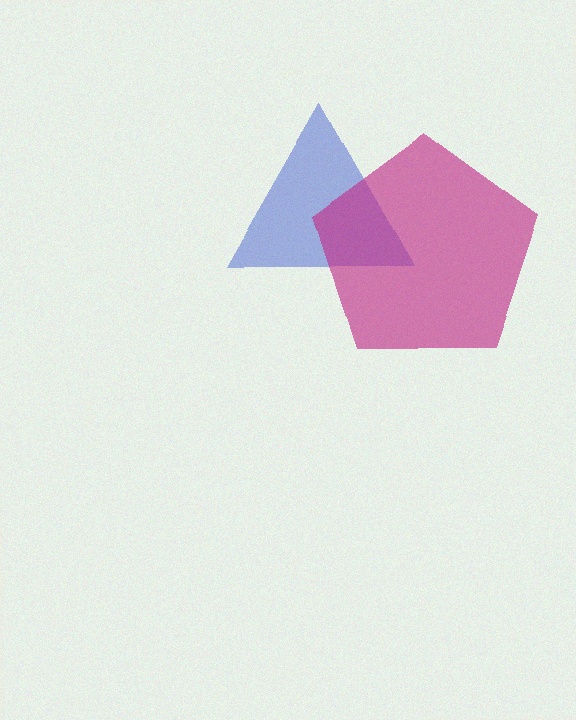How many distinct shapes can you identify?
There are 2 distinct shapes: a blue triangle, a magenta pentagon.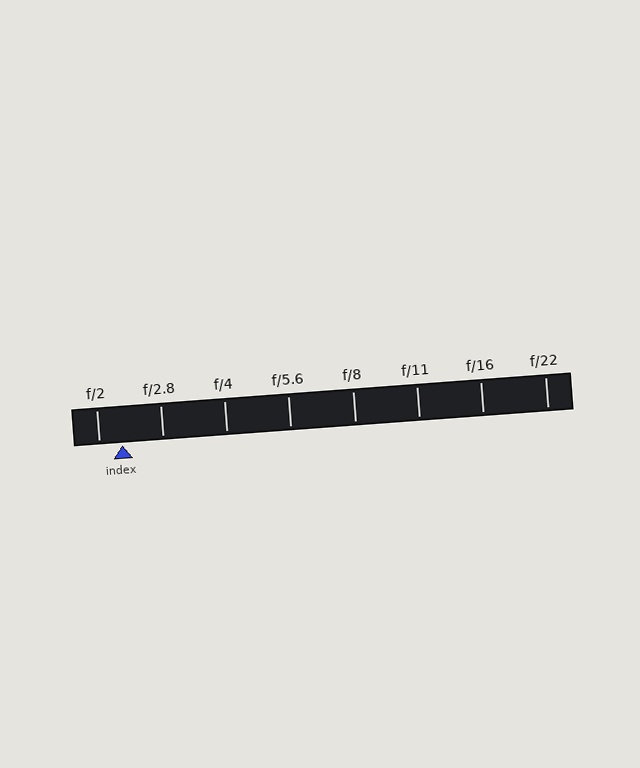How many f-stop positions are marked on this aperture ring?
There are 8 f-stop positions marked.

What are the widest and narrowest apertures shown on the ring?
The widest aperture shown is f/2 and the narrowest is f/22.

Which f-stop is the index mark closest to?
The index mark is closest to f/2.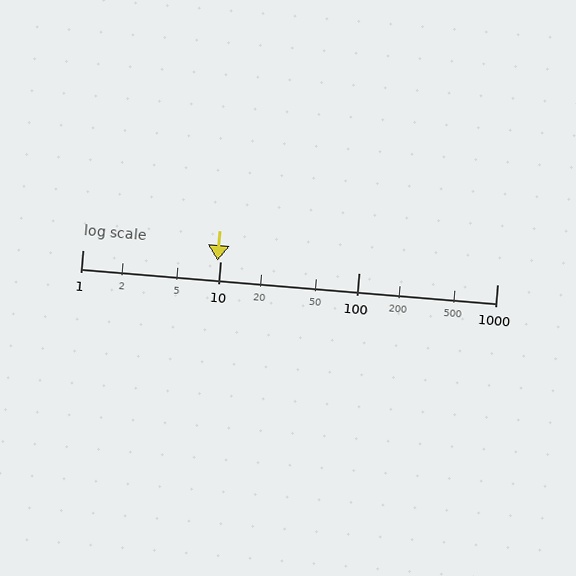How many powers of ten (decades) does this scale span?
The scale spans 3 decades, from 1 to 1000.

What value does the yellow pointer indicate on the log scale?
The pointer indicates approximately 9.5.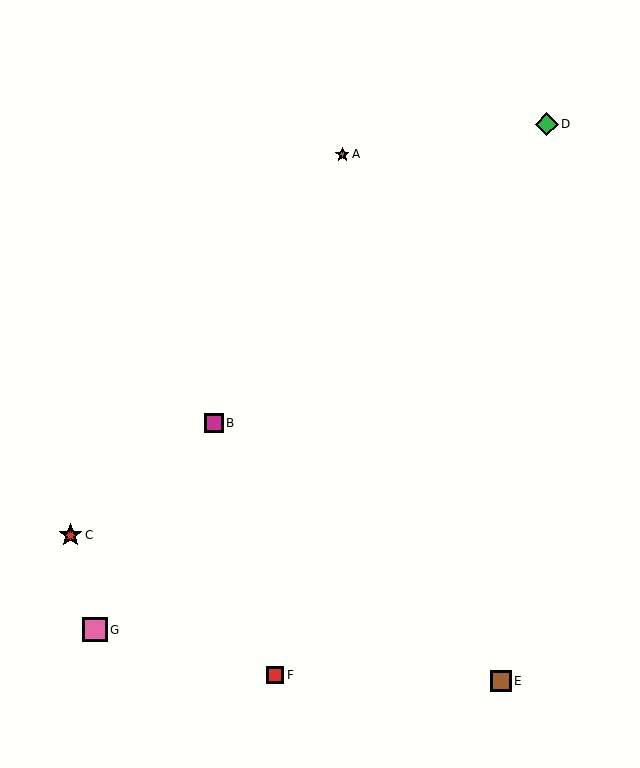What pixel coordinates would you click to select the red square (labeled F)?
Click at (275, 675) to select the red square F.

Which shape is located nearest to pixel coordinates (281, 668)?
The red square (labeled F) at (275, 675) is nearest to that location.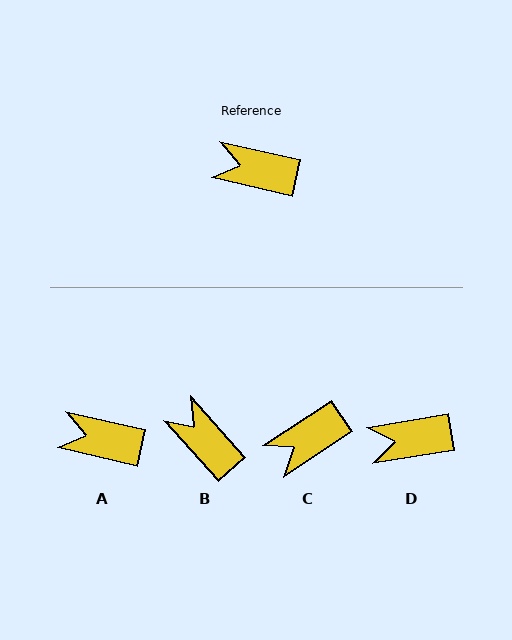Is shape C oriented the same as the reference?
No, it is off by about 46 degrees.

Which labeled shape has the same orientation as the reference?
A.